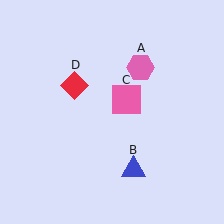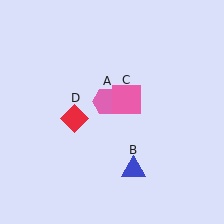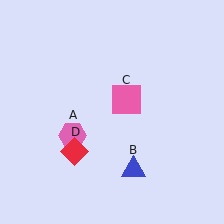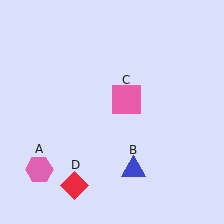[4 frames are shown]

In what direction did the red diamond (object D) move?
The red diamond (object D) moved down.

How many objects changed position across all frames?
2 objects changed position: pink hexagon (object A), red diamond (object D).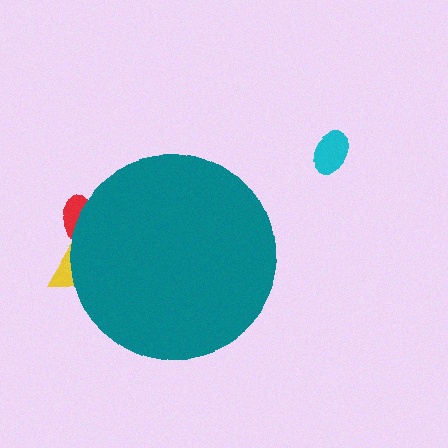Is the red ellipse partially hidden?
Yes, the red ellipse is partially hidden behind the teal circle.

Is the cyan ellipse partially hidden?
No, the cyan ellipse is fully visible.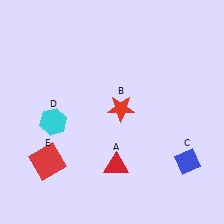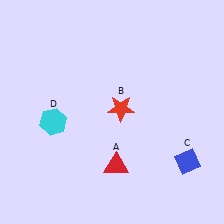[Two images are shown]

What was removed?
The red square (E) was removed in Image 2.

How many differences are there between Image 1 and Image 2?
There is 1 difference between the two images.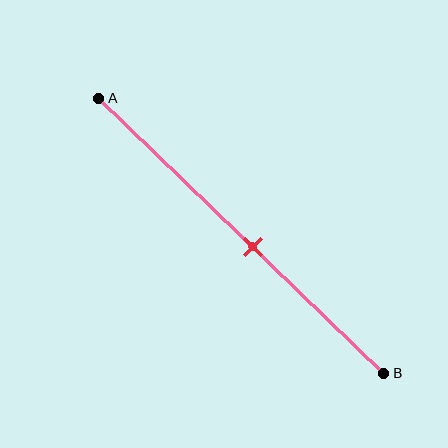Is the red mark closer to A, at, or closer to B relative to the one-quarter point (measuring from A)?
The red mark is closer to point B than the one-quarter point of segment AB.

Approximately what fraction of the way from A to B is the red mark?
The red mark is approximately 55% of the way from A to B.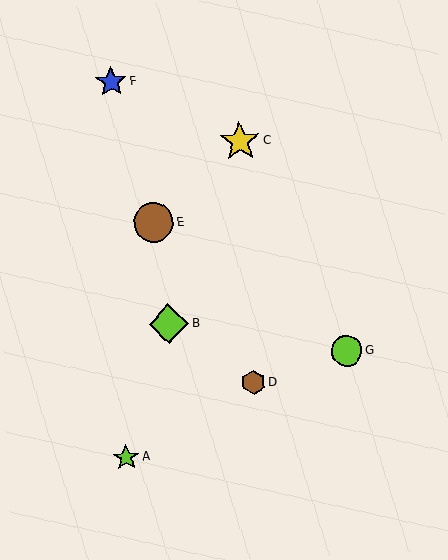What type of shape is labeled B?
Shape B is a lime diamond.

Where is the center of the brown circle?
The center of the brown circle is at (154, 222).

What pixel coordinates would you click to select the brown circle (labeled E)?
Click at (154, 222) to select the brown circle E.